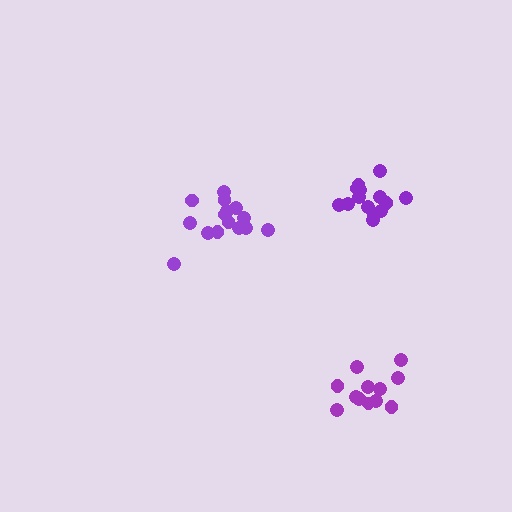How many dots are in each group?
Group 1: 13 dots, Group 2: 15 dots, Group 3: 14 dots (42 total).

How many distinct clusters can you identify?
There are 3 distinct clusters.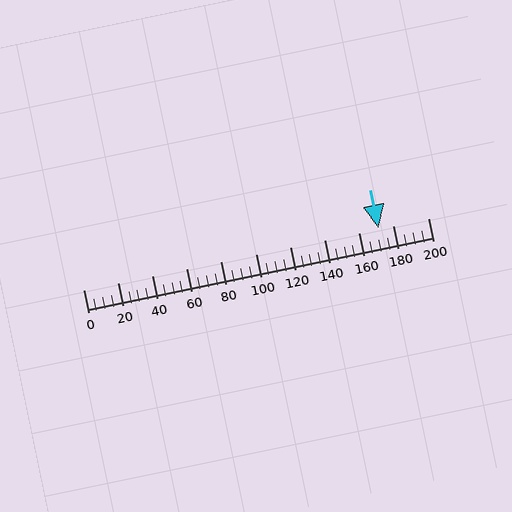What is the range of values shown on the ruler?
The ruler shows values from 0 to 200.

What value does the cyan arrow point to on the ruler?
The cyan arrow points to approximately 171.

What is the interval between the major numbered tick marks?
The major tick marks are spaced 20 units apart.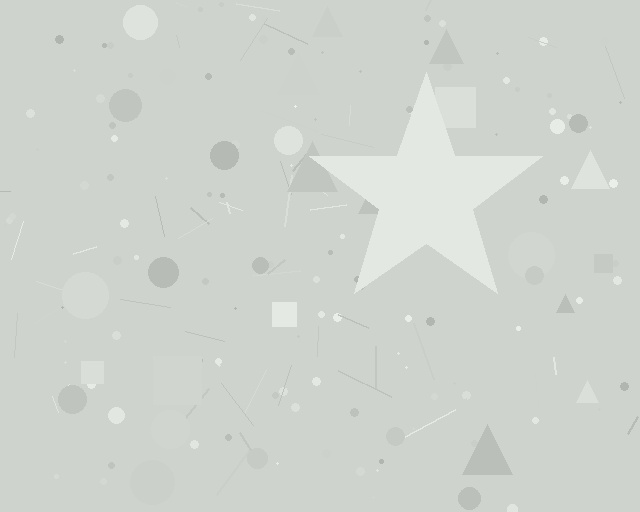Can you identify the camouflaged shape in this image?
The camouflaged shape is a star.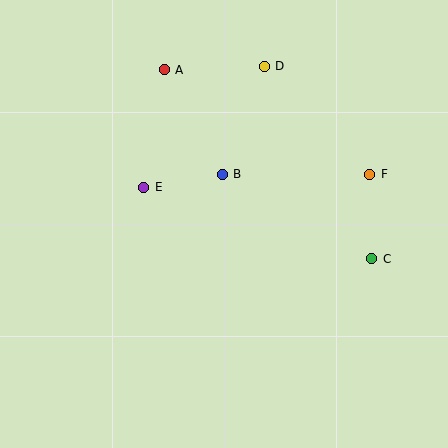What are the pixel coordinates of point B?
Point B is at (222, 174).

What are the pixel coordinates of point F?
Point F is at (370, 174).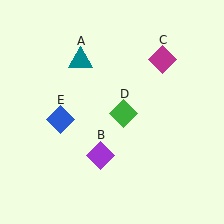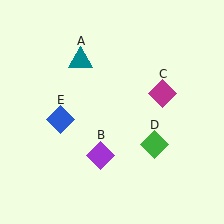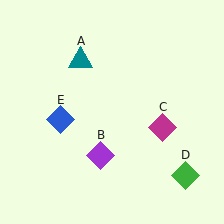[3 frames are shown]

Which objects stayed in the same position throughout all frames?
Teal triangle (object A) and purple diamond (object B) and blue diamond (object E) remained stationary.